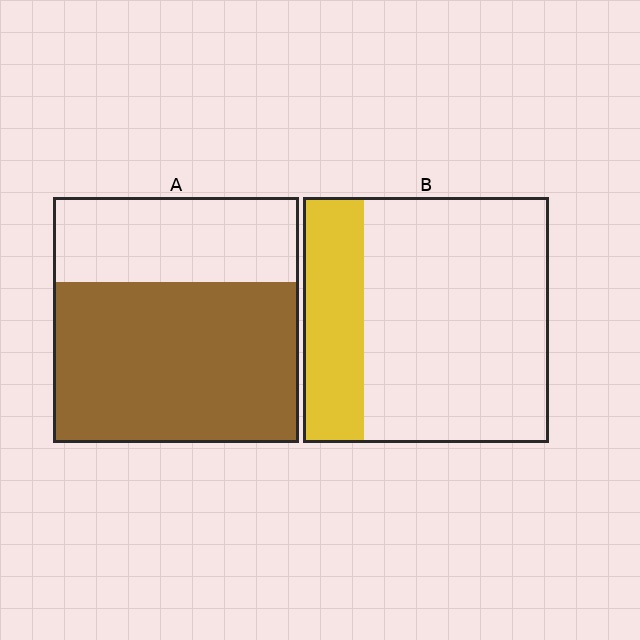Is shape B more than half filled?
No.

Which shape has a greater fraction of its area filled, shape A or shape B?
Shape A.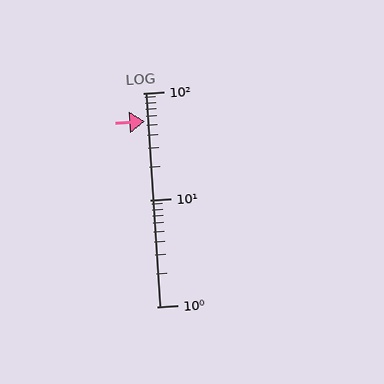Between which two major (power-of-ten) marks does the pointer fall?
The pointer is between 10 and 100.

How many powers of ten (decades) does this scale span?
The scale spans 2 decades, from 1 to 100.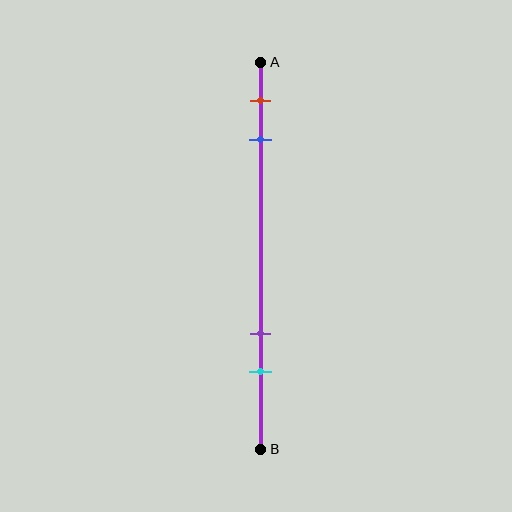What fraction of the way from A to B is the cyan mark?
The cyan mark is approximately 80% (0.8) of the way from A to B.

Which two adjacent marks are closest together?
The red and blue marks are the closest adjacent pair.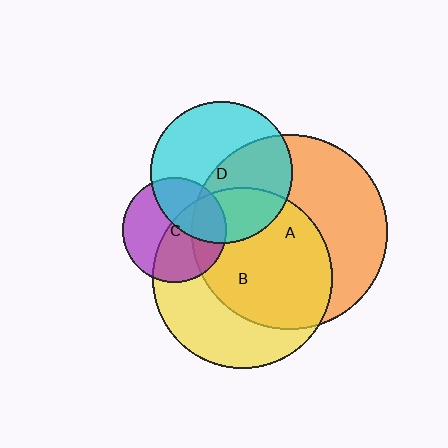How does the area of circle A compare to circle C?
Approximately 3.5 times.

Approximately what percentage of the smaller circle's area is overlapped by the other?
Approximately 30%.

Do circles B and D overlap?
Yes.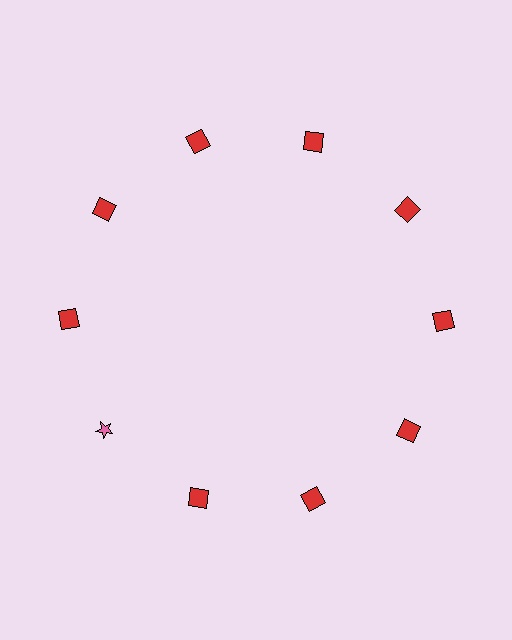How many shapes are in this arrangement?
There are 10 shapes arranged in a ring pattern.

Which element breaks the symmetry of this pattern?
The pink star at roughly the 8 o'clock position breaks the symmetry. All other shapes are red squares.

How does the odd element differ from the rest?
It differs in both color (pink instead of red) and shape (star instead of square).